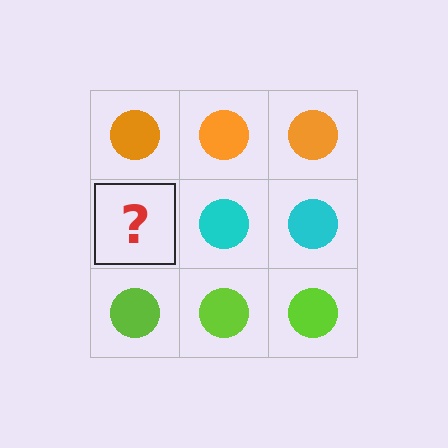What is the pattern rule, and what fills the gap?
The rule is that each row has a consistent color. The gap should be filled with a cyan circle.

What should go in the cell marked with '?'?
The missing cell should contain a cyan circle.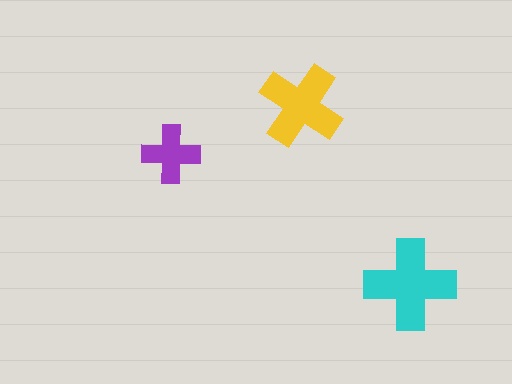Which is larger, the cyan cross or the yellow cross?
The cyan one.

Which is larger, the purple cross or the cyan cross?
The cyan one.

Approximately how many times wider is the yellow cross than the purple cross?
About 1.5 times wider.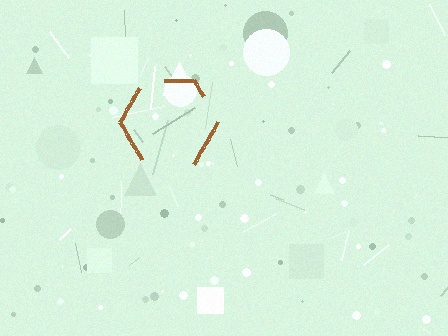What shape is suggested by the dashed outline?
The dashed outline suggests a hexagon.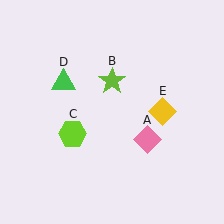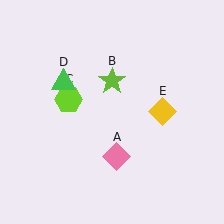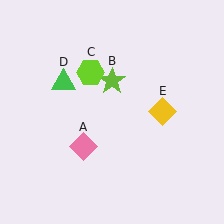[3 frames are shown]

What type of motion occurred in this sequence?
The pink diamond (object A), lime hexagon (object C) rotated clockwise around the center of the scene.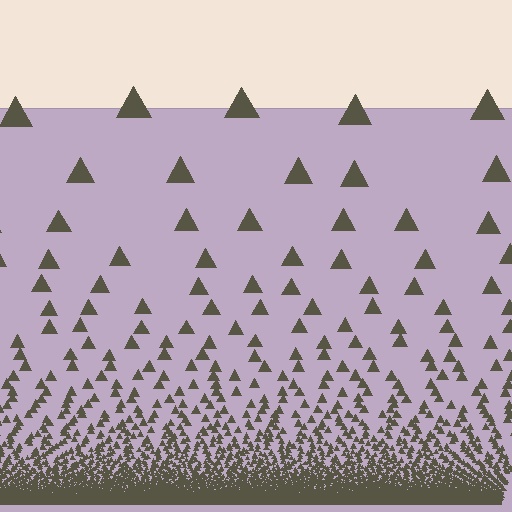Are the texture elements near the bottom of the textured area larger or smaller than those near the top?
Smaller. The gradient is inverted — elements near the bottom are smaller and denser.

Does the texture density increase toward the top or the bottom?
Density increases toward the bottom.